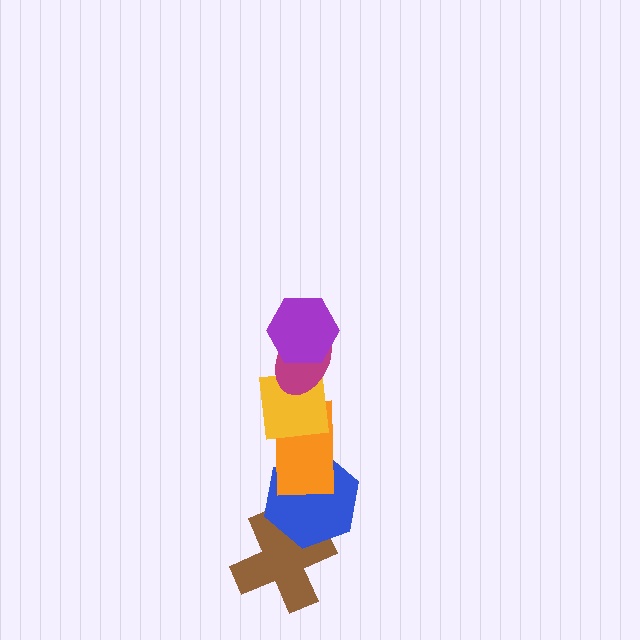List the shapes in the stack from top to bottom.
From top to bottom: the purple hexagon, the magenta ellipse, the yellow square, the orange rectangle, the blue hexagon, the brown cross.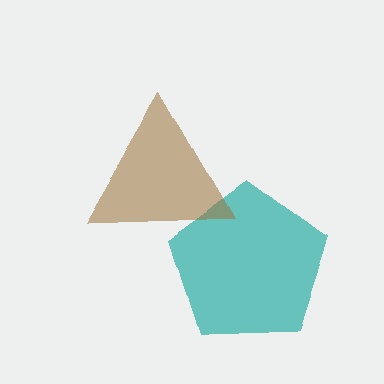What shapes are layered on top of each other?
The layered shapes are: a teal pentagon, a brown triangle.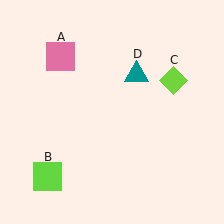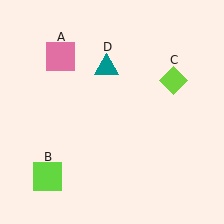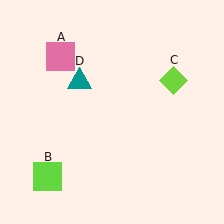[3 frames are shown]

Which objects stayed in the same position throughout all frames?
Pink square (object A) and lime square (object B) and lime diamond (object C) remained stationary.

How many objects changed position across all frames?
1 object changed position: teal triangle (object D).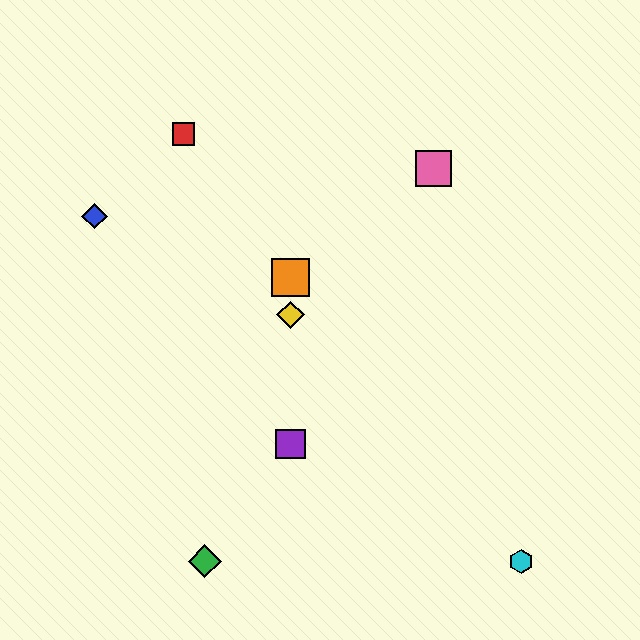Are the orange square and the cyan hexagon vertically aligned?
No, the orange square is at x≈290 and the cyan hexagon is at x≈521.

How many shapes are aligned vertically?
3 shapes (the yellow diamond, the purple square, the orange square) are aligned vertically.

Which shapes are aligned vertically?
The yellow diamond, the purple square, the orange square are aligned vertically.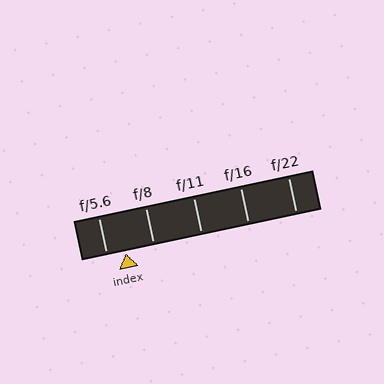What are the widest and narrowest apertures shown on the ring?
The widest aperture shown is f/5.6 and the narrowest is f/22.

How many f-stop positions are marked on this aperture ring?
There are 5 f-stop positions marked.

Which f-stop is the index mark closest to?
The index mark is closest to f/5.6.